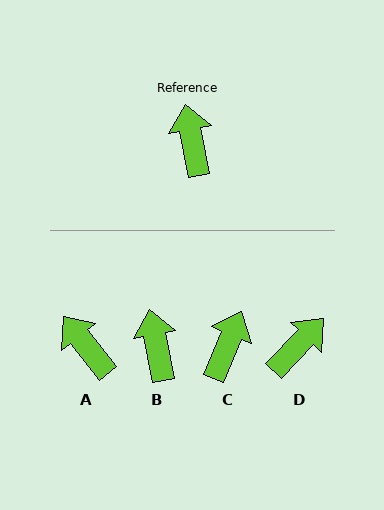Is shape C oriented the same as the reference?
No, it is off by about 33 degrees.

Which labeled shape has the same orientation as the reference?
B.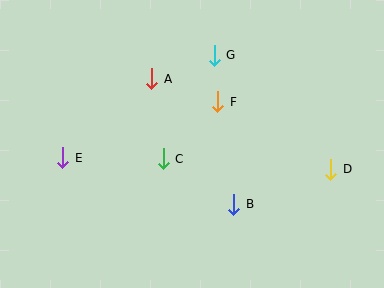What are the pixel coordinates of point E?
Point E is at (63, 158).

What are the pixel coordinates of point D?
Point D is at (331, 169).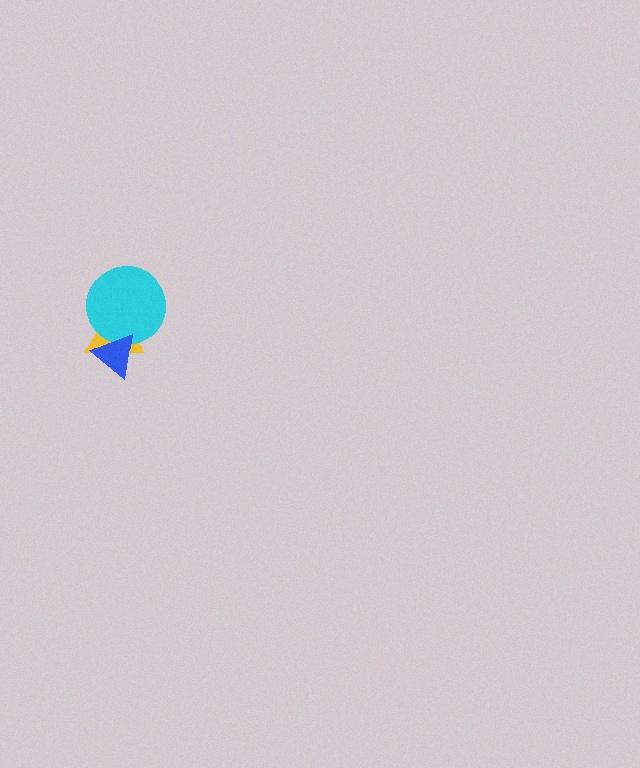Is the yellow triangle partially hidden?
Yes, it is partially covered by another shape.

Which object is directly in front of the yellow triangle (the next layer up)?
The cyan circle is directly in front of the yellow triangle.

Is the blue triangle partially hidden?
No, no other shape covers it.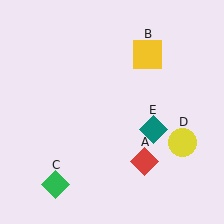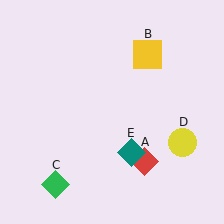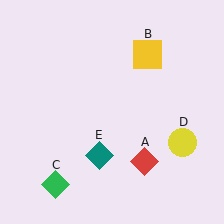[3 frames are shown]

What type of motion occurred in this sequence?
The teal diamond (object E) rotated clockwise around the center of the scene.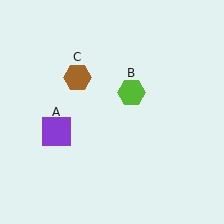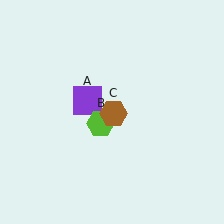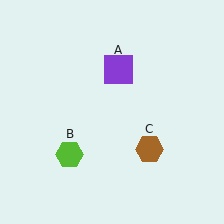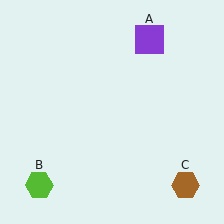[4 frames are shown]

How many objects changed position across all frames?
3 objects changed position: purple square (object A), lime hexagon (object B), brown hexagon (object C).